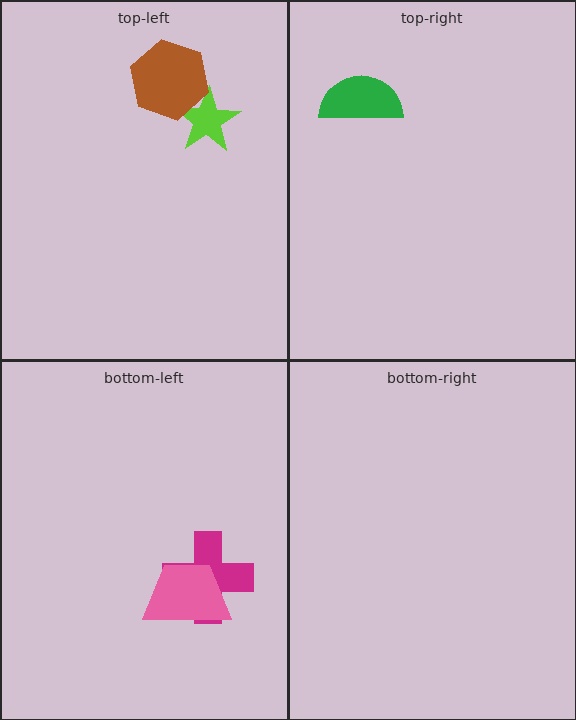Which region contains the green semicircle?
The top-right region.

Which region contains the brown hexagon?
The top-left region.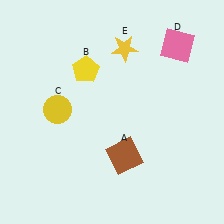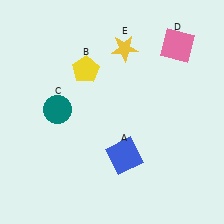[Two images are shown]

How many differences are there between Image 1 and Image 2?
There are 2 differences between the two images.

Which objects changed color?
A changed from brown to blue. C changed from yellow to teal.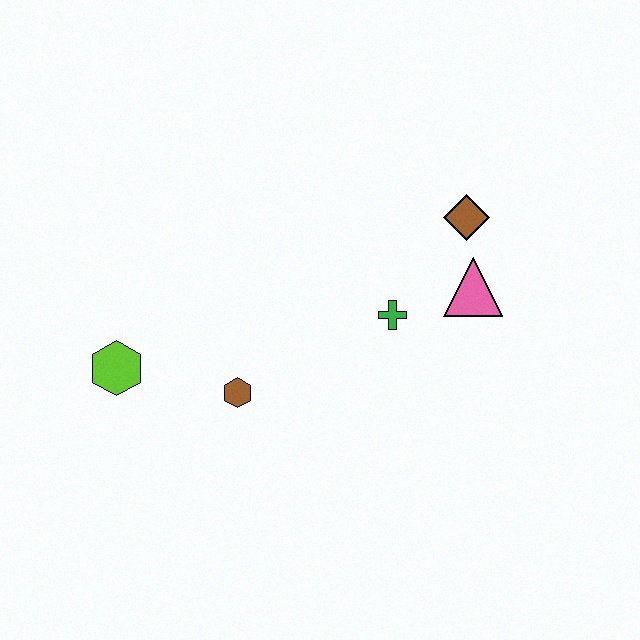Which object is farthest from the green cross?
The lime hexagon is farthest from the green cross.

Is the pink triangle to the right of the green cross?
Yes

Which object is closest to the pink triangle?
The brown diamond is closest to the pink triangle.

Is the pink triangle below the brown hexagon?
No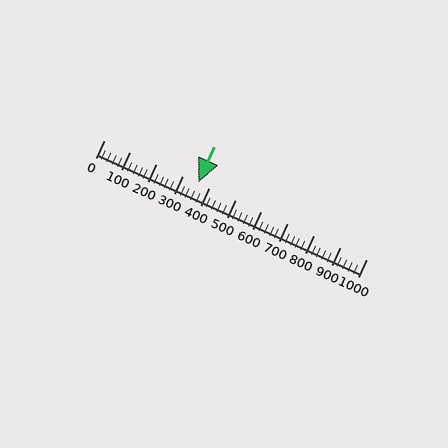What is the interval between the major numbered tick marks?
The major tick marks are spaced 100 units apart.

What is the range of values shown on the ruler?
The ruler shows values from 0 to 1000.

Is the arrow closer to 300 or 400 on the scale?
The arrow is closer to 400.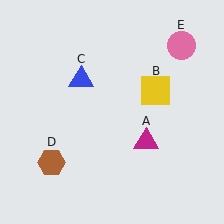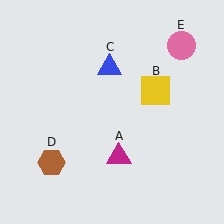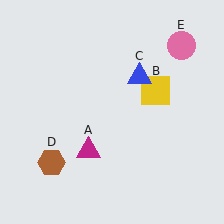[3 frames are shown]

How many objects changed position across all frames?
2 objects changed position: magenta triangle (object A), blue triangle (object C).